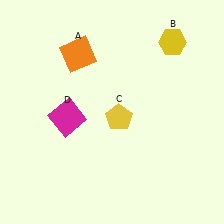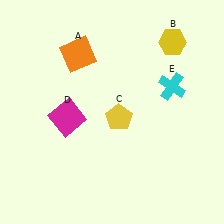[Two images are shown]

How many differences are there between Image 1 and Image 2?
There is 1 difference between the two images.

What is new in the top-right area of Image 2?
A cyan cross (E) was added in the top-right area of Image 2.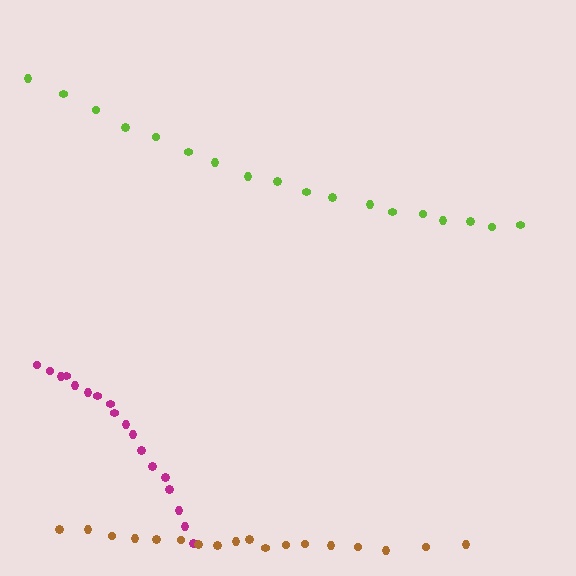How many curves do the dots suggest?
There are 3 distinct paths.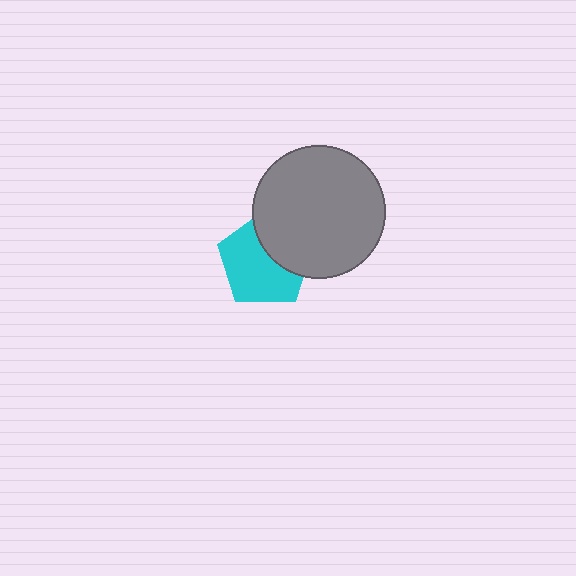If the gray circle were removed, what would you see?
You would see the complete cyan pentagon.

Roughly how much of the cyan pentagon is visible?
About half of it is visible (roughly 64%).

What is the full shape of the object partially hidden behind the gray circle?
The partially hidden object is a cyan pentagon.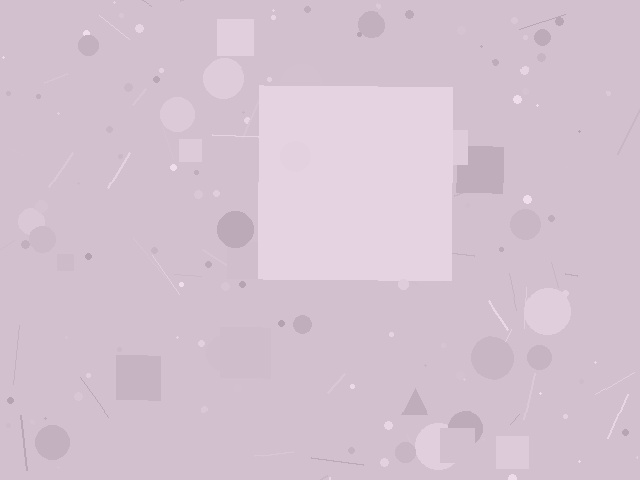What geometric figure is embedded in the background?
A square is embedded in the background.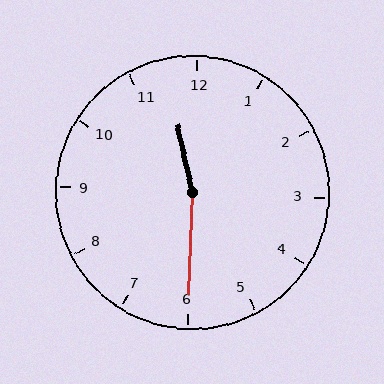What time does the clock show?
11:30.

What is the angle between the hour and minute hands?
Approximately 165 degrees.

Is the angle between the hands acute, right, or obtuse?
It is obtuse.